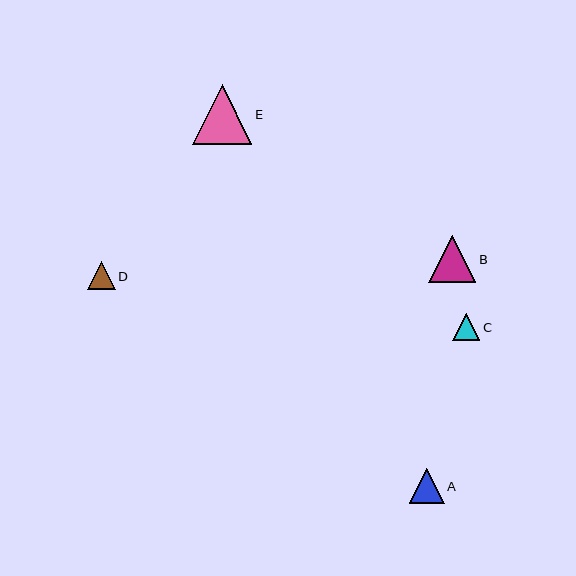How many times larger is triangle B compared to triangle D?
Triangle B is approximately 1.7 times the size of triangle D.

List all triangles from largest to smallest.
From largest to smallest: E, B, A, D, C.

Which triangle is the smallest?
Triangle C is the smallest with a size of approximately 27 pixels.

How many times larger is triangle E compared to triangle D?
Triangle E is approximately 2.1 times the size of triangle D.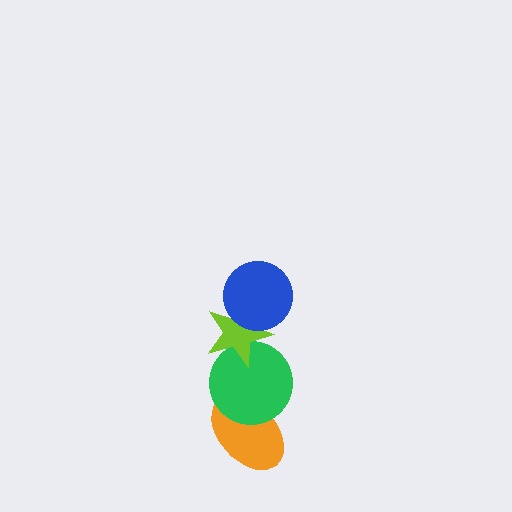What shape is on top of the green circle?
The lime star is on top of the green circle.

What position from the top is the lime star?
The lime star is 2nd from the top.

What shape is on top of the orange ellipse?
The green circle is on top of the orange ellipse.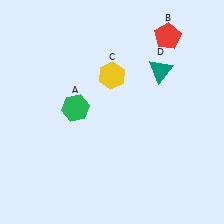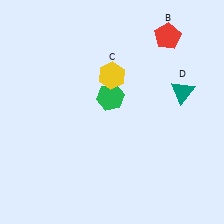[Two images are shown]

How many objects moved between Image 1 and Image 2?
2 objects moved between the two images.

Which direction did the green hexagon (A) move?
The green hexagon (A) moved right.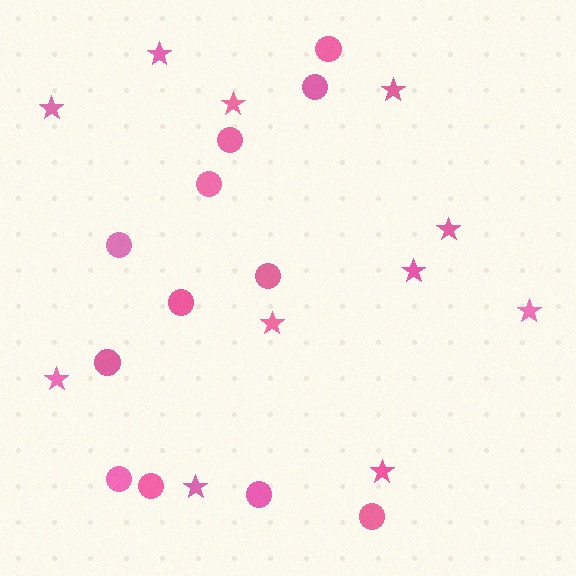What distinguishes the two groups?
There are 2 groups: one group of stars (11) and one group of circles (12).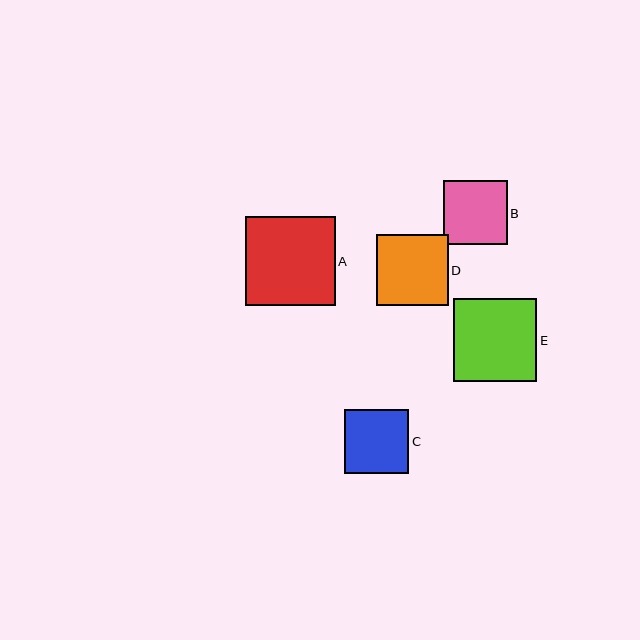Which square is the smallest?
Square B is the smallest with a size of approximately 64 pixels.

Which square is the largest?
Square A is the largest with a size of approximately 90 pixels.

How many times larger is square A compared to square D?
Square A is approximately 1.3 times the size of square D.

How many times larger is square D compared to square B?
Square D is approximately 1.1 times the size of square B.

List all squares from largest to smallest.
From largest to smallest: A, E, D, C, B.